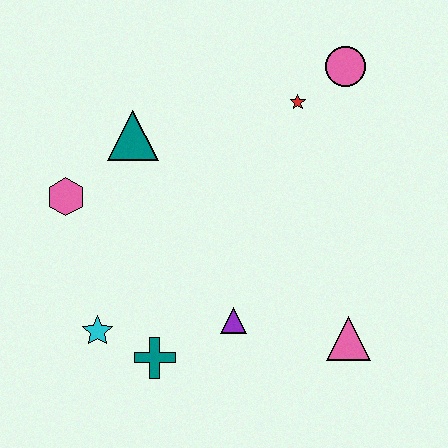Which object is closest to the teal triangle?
The pink hexagon is closest to the teal triangle.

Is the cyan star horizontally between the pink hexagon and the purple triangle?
Yes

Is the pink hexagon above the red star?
No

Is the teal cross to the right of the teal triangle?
Yes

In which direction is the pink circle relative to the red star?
The pink circle is to the right of the red star.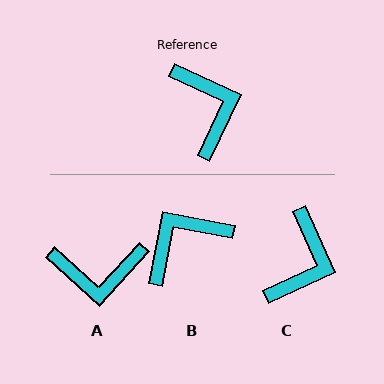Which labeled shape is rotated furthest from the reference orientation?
A, about 107 degrees away.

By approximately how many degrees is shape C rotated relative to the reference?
Approximately 41 degrees clockwise.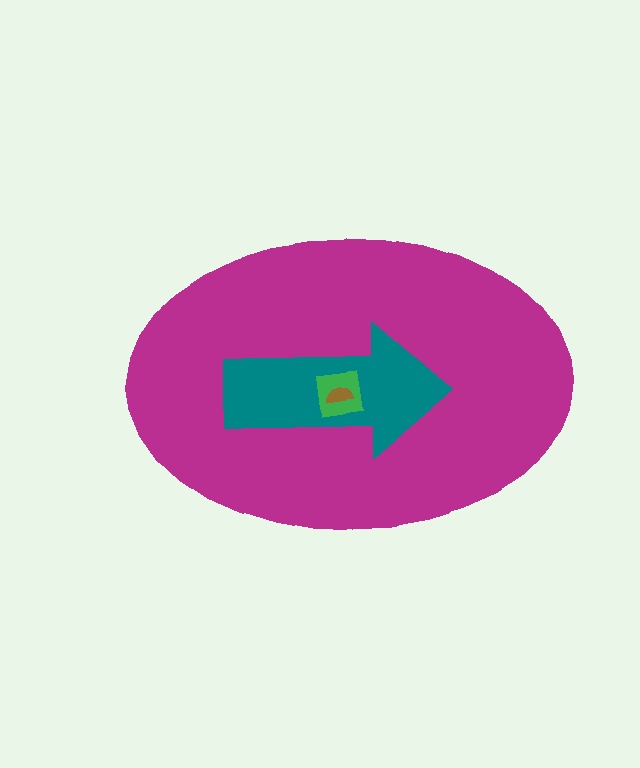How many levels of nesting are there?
4.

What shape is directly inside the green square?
The brown semicircle.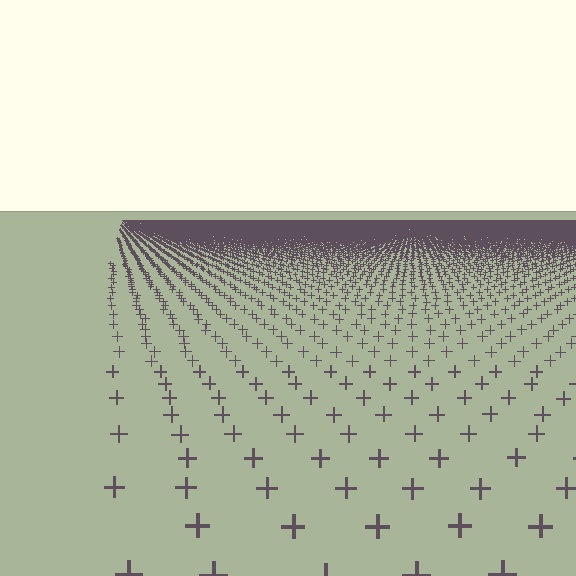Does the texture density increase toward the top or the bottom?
Density increases toward the top.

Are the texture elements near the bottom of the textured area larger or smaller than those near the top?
Larger. Near the bottom, elements are closer to the viewer and appear at a bigger on-screen size.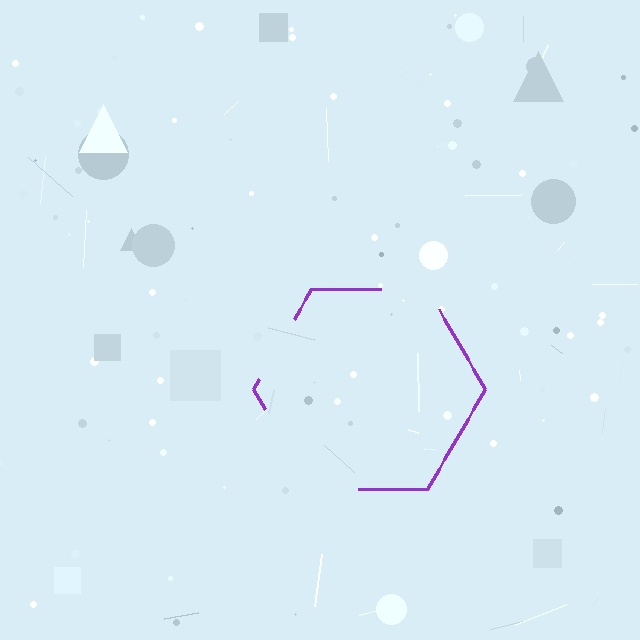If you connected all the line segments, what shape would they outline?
They would outline a hexagon.